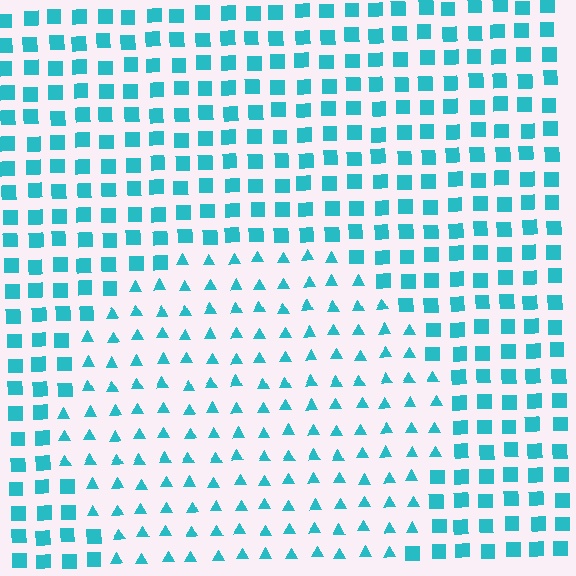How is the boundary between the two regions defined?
The boundary is defined by a change in element shape: triangles inside vs. squares outside. All elements share the same color and spacing.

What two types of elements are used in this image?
The image uses triangles inside the circle region and squares outside it.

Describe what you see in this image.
The image is filled with small cyan elements arranged in a uniform grid. A circle-shaped region contains triangles, while the surrounding area contains squares. The boundary is defined purely by the change in element shape.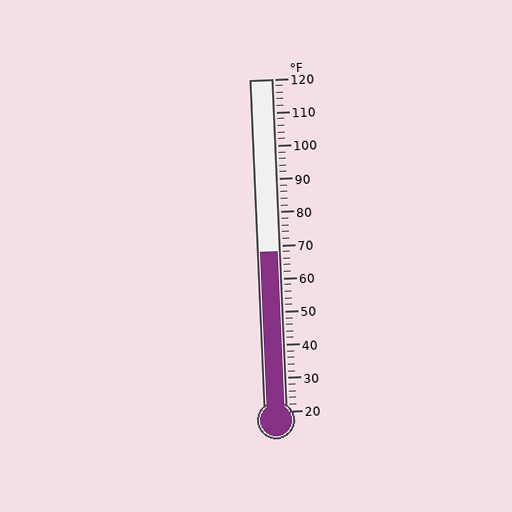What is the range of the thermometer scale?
The thermometer scale ranges from 20°F to 120°F.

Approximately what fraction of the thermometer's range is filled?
The thermometer is filled to approximately 50% of its range.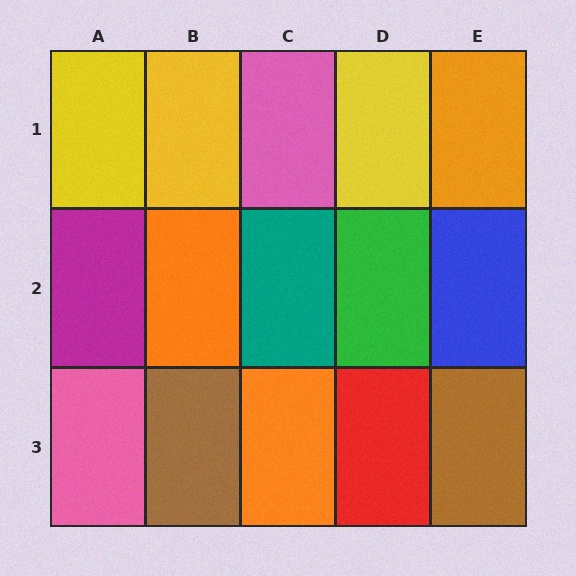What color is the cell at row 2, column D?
Green.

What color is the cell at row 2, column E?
Blue.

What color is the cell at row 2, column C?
Teal.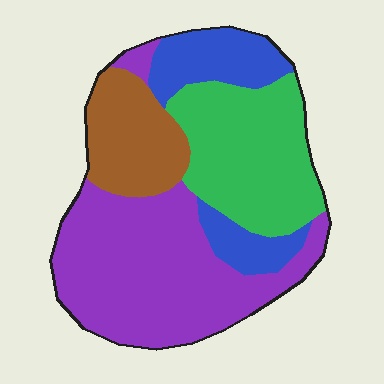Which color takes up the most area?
Purple, at roughly 40%.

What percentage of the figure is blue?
Blue covers around 15% of the figure.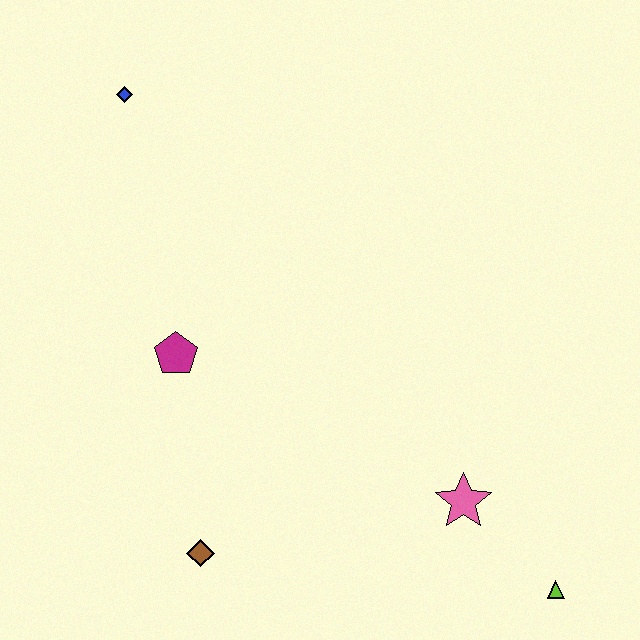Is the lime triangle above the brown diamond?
No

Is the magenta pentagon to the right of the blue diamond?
Yes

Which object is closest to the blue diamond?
The magenta pentagon is closest to the blue diamond.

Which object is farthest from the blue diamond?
The lime triangle is farthest from the blue diamond.